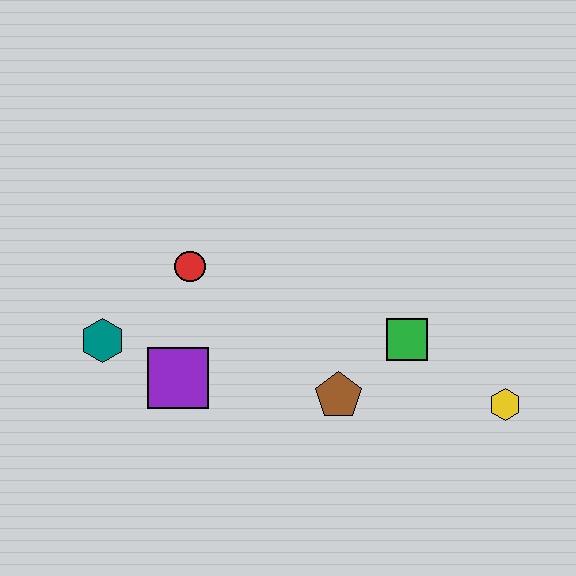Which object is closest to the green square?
The brown pentagon is closest to the green square.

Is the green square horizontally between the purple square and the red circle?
No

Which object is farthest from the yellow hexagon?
The teal hexagon is farthest from the yellow hexagon.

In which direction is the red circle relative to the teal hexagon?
The red circle is to the right of the teal hexagon.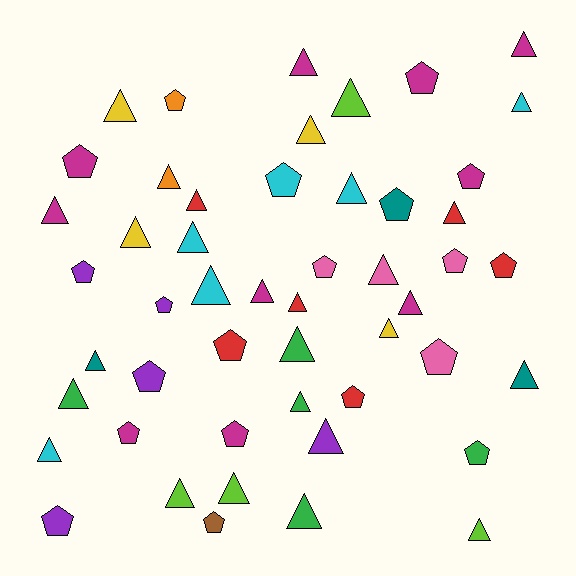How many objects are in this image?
There are 50 objects.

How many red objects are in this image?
There are 6 red objects.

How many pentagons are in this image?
There are 20 pentagons.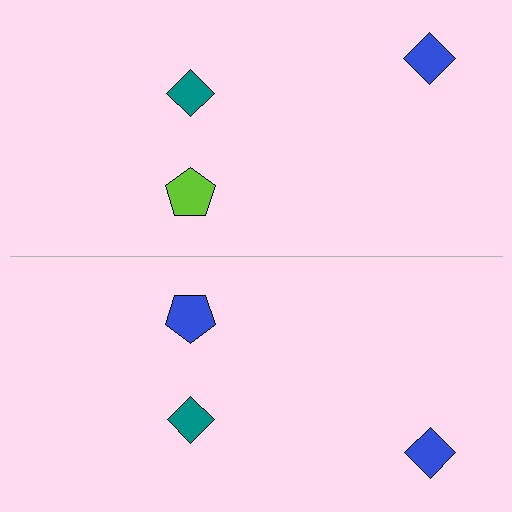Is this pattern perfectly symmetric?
No, the pattern is not perfectly symmetric. The blue pentagon on the bottom side breaks the symmetry — its mirror counterpart is lime.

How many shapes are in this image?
There are 6 shapes in this image.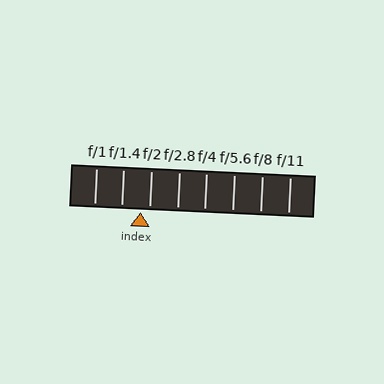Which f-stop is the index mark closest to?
The index mark is closest to f/2.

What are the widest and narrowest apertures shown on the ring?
The widest aperture shown is f/1 and the narrowest is f/11.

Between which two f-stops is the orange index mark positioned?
The index mark is between f/1.4 and f/2.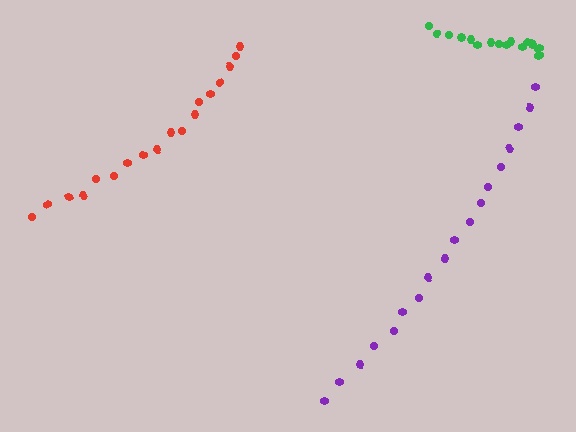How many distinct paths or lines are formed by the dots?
There are 3 distinct paths.